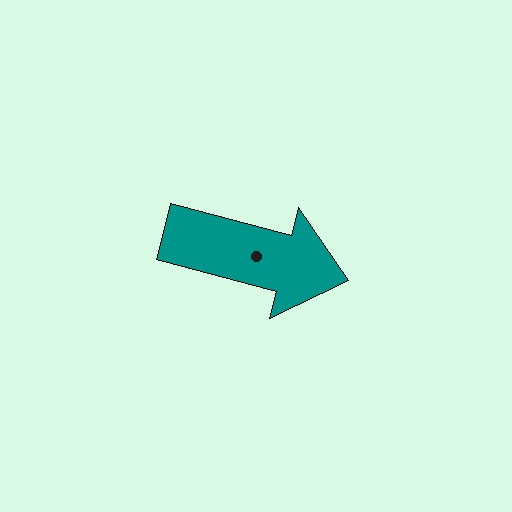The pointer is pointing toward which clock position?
Roughly 3 o'clock.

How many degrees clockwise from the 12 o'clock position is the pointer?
Approximately 105 degrees.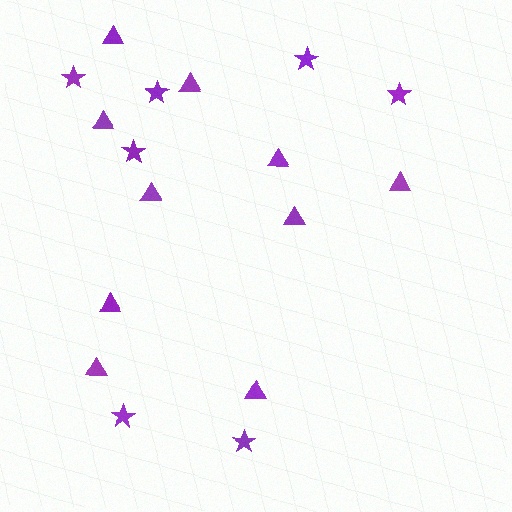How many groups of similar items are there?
There are 2 groups: one group of triangles (10) and one group of stars (7).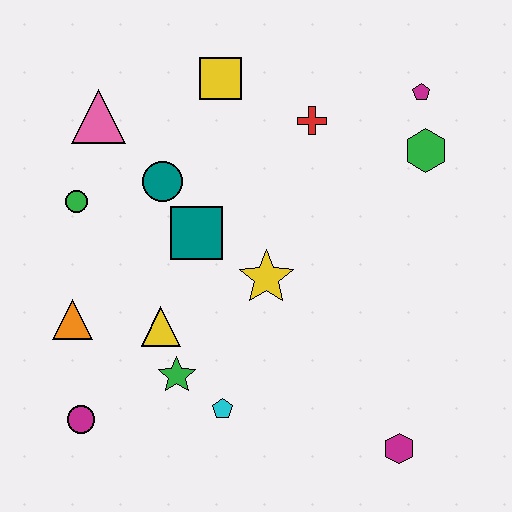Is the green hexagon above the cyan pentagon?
Yes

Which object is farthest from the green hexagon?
The magenta circle is farthest from the green hexagon.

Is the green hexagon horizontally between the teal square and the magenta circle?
No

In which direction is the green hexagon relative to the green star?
The green hexagon is to the right of the green star.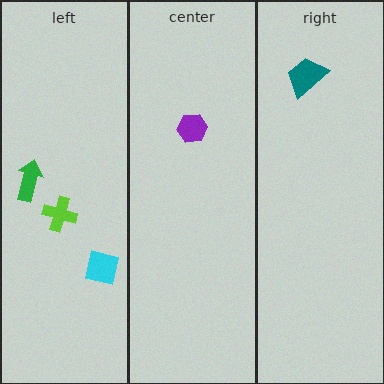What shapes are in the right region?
The teal trapezoid.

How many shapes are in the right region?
1.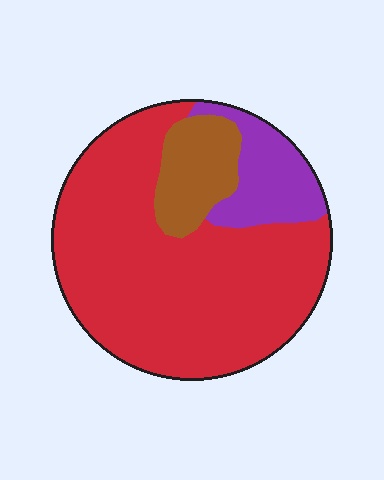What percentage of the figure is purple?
Purple covers around 15% of the figure.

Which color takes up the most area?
Red, at roughly 75%.